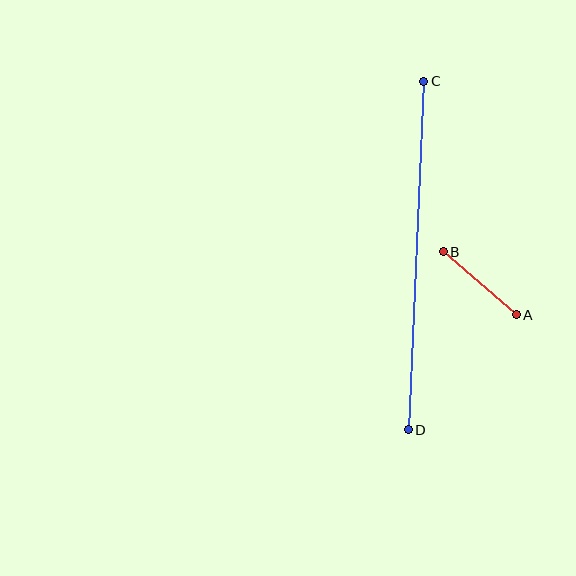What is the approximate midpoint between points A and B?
The midpoint is at approximately (480, 283) pixels.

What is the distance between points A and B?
The distance is approximately 96 pixels.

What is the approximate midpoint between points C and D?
The midpoint is at approximately (416, 256) pixels.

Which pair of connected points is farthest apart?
Points C and D are farthest apart.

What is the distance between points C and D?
The distance is approximately 349 pixels.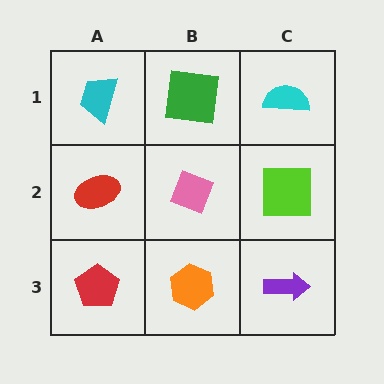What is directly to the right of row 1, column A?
A green square.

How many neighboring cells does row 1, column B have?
3.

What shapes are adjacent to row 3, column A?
A red ellipse (row 2, column A), an orange hexagon (row 3, column B).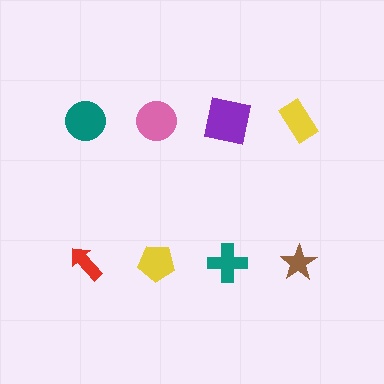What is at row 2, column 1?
A red arrow.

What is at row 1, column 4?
A yellow rectangle.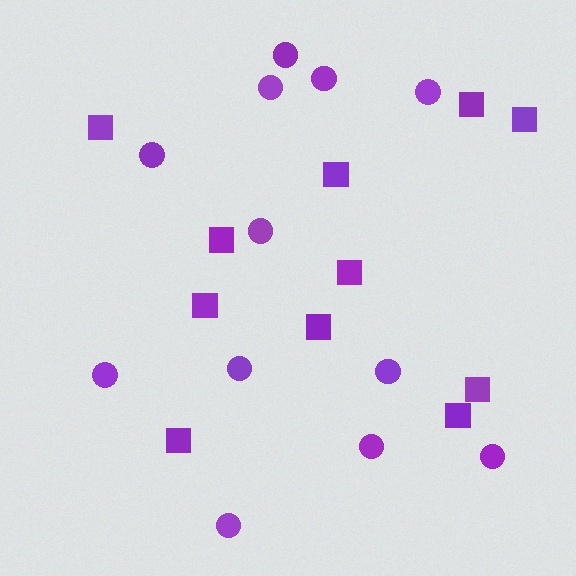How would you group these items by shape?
There are 2 groups: one group of squares (11) and one group of circles (12).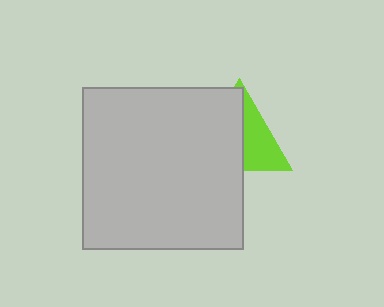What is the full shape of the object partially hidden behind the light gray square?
The partially hidden object is a lime triangle.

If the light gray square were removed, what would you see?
You would see the complete lime triangle.